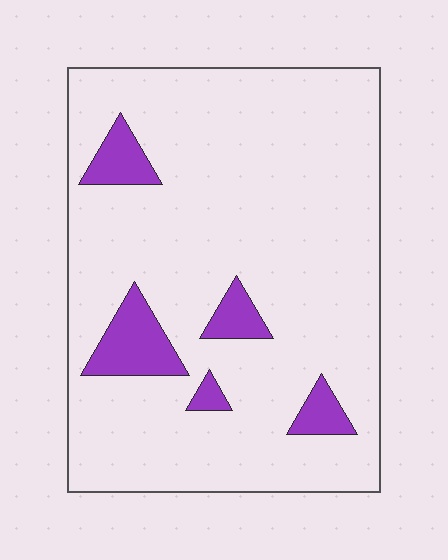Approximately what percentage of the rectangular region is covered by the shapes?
Approximately 10%.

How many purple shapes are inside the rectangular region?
5.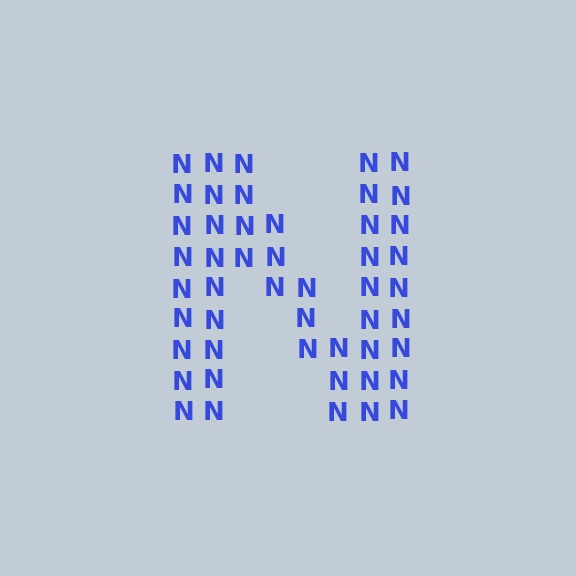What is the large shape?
The large shape is the letter N.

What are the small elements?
The small elements are letter N's.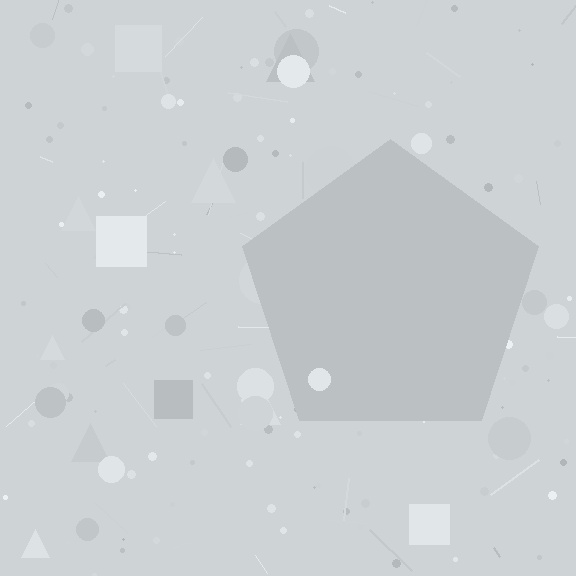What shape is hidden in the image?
A pentagon is hidden in the image.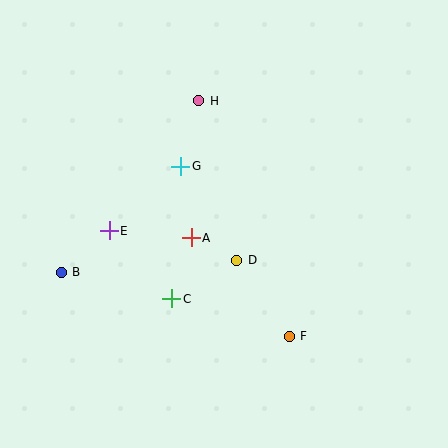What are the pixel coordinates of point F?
Point F is at (289, 336).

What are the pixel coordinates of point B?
Point B is at (61, 272).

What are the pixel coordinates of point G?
Point G is at (181, 167).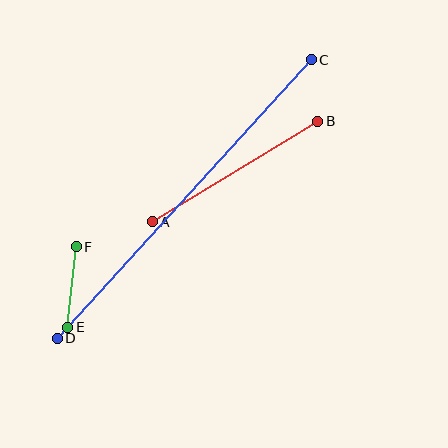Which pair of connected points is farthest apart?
Points C and D are farthest apart.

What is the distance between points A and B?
The distance is approximately 194 pixels.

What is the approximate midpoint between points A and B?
The midpoint is at approximately (235, 171) pixels.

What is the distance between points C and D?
The distance is approximately 377 pixels.